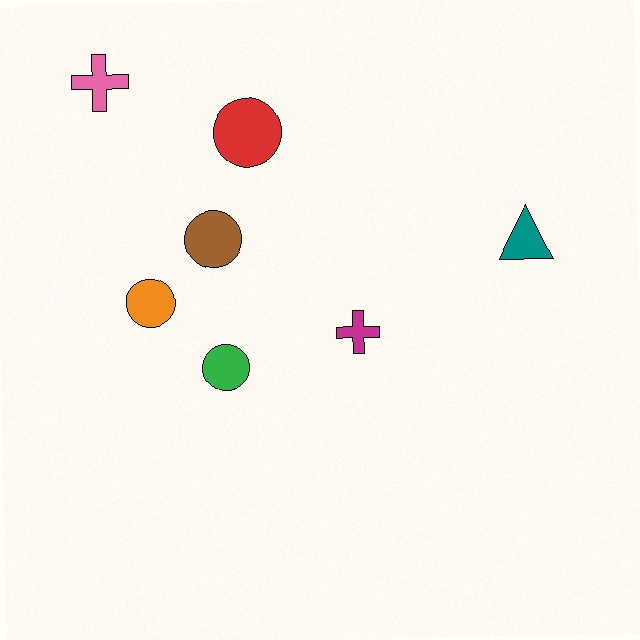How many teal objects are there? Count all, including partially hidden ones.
There is 1 teal object.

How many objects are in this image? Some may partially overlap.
There are 7 objects.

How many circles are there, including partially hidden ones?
There are 4 circles.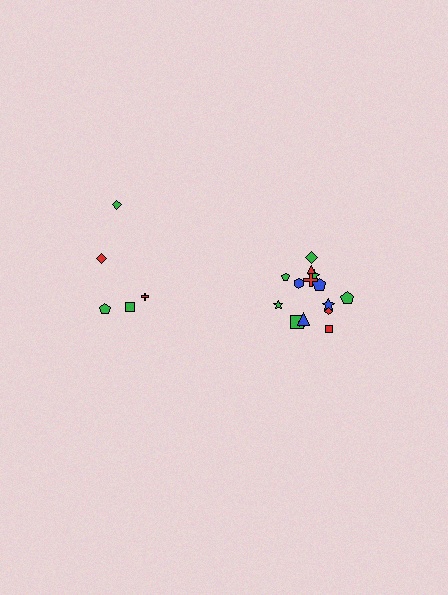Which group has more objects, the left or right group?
The right group.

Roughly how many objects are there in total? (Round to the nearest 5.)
Roughly 20 objects in total.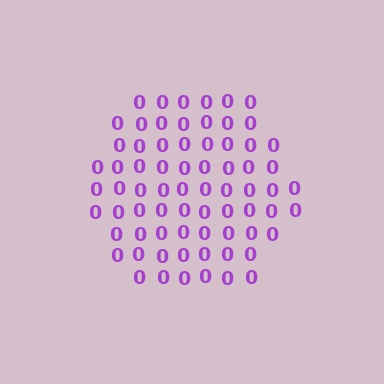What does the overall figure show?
The overall figure shows a hexagon.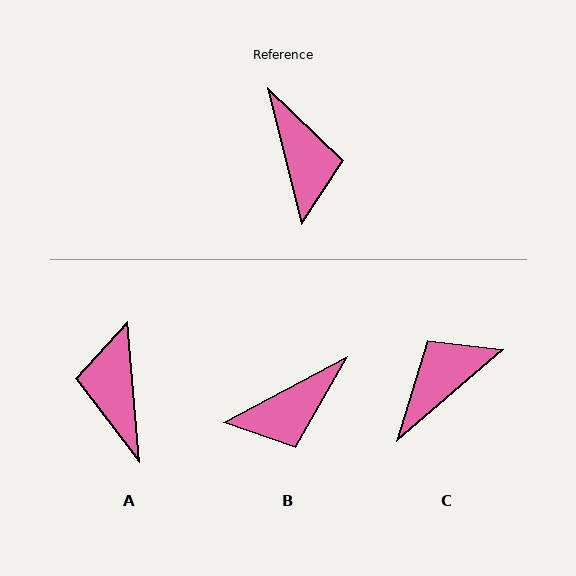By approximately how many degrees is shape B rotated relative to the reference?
Approximately 76 degrees clockwise.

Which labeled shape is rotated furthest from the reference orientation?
A, about 171 degrees away.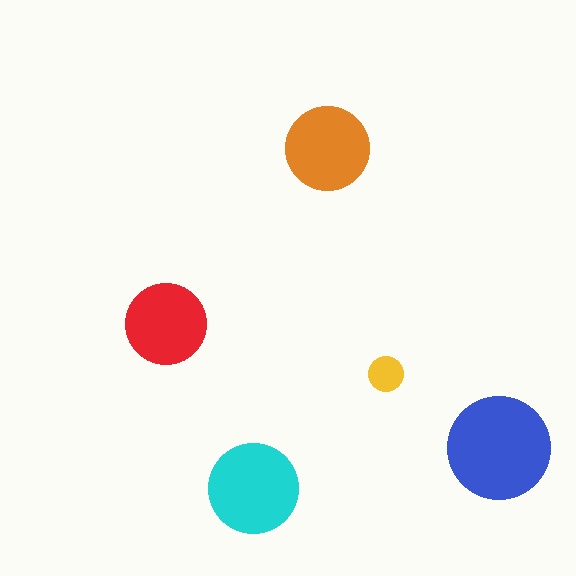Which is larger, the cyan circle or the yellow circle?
The cyan one.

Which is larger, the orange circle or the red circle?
The orange one.